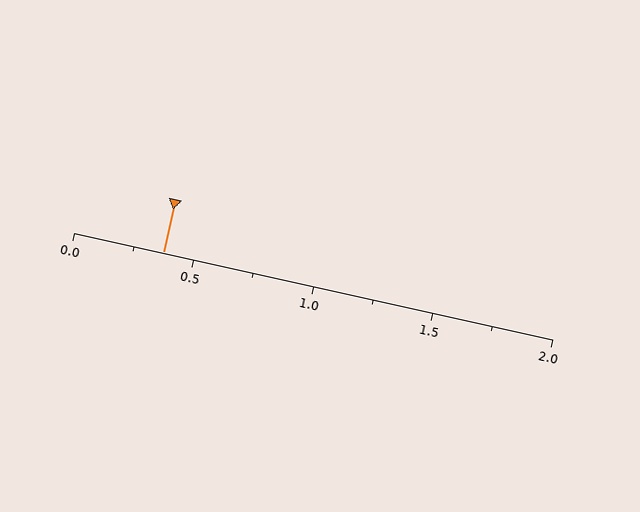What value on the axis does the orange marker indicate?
The marker indicates approximately 0.38.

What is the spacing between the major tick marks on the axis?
The major ticks are spaced 0.5 apart.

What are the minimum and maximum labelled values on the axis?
The axis runs from 0.0 to 2.0.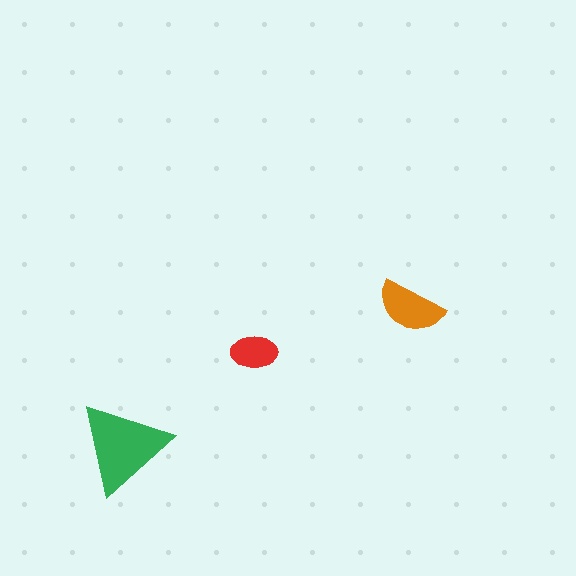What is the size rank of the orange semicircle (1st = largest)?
2nd.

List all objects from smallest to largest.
The red ellipse, the orange semicircle, the green triangle.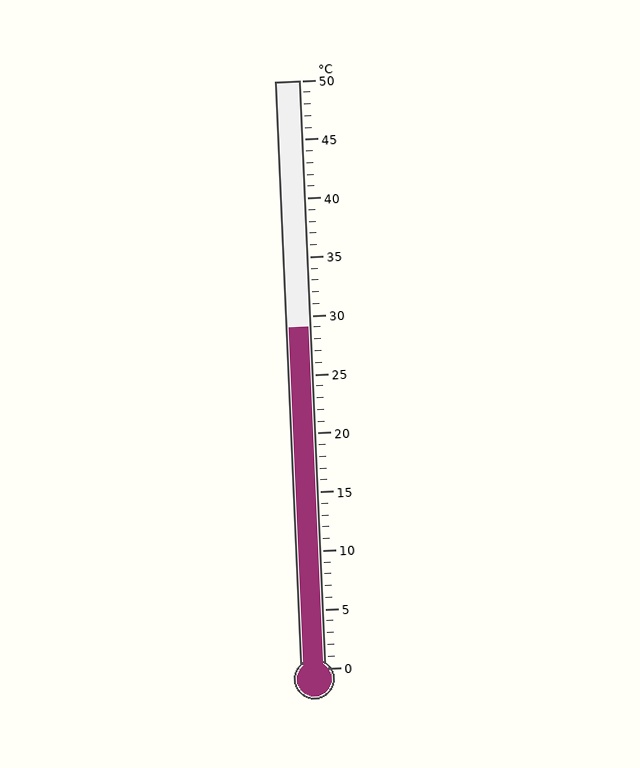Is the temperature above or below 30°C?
The temperature is below 30°C.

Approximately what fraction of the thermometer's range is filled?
The thermometer is filled to approximately 60% of its range.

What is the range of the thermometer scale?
The thermometer scale ranges from 0°C to 50°C.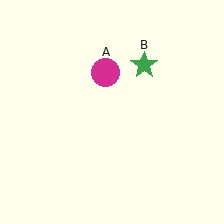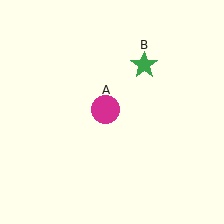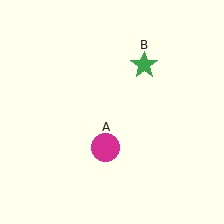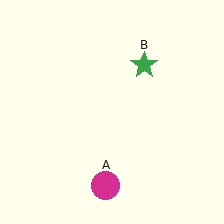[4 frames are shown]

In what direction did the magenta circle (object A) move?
The magenta circle (object A) moved down.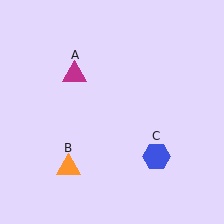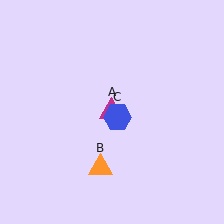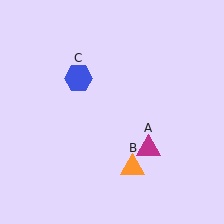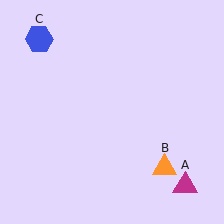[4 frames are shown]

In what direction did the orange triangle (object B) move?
The orange triangle (object B) moved right.